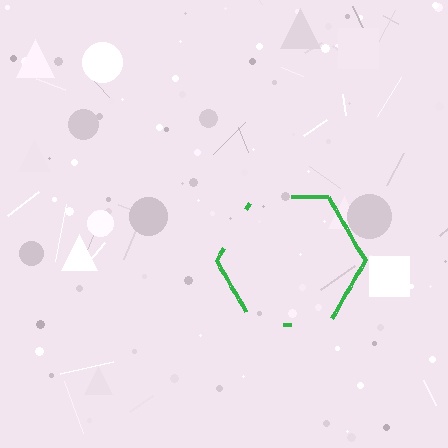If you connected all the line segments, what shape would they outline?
They would outline a hexagon.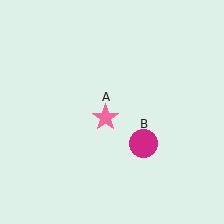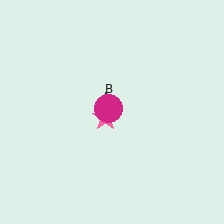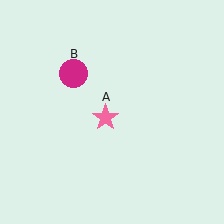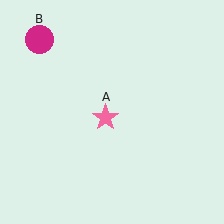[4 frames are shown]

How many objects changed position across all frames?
1 object changed position: magenta circle (object B).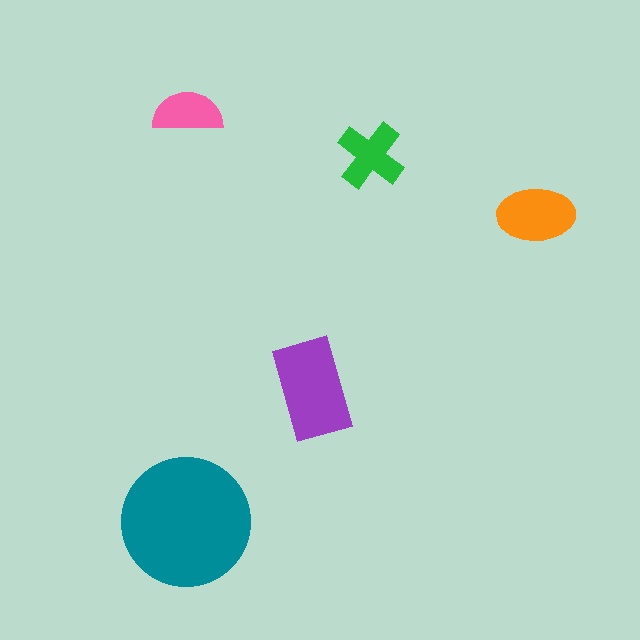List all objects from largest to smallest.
The teal circle, the purple rectangle, the orange ellipse, the green cross, the pink semicircle.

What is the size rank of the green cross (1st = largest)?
4th.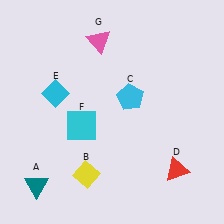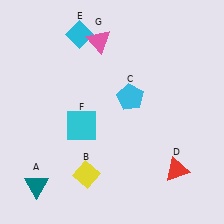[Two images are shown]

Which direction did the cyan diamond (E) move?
The cyan diamond (E) moved up.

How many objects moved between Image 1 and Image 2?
1 object moved between the two images.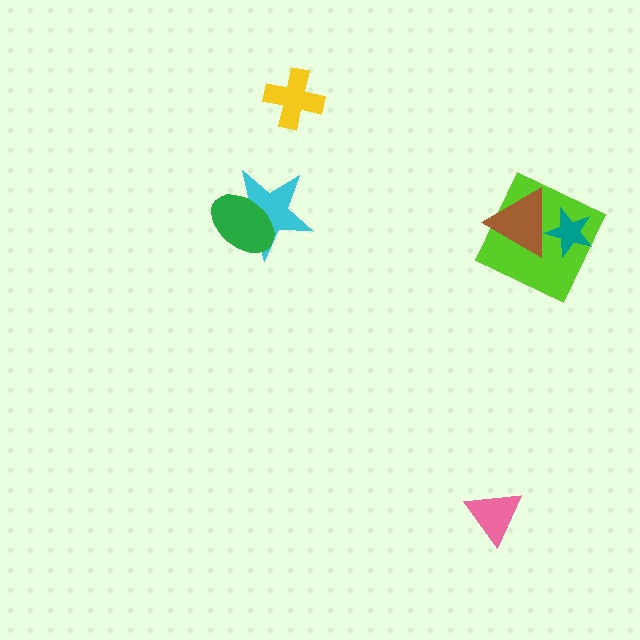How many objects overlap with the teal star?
2 objects overlap with the teal star.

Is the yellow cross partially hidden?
No, no other shape covers it.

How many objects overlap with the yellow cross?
0 objects overlap with the yellow cross.